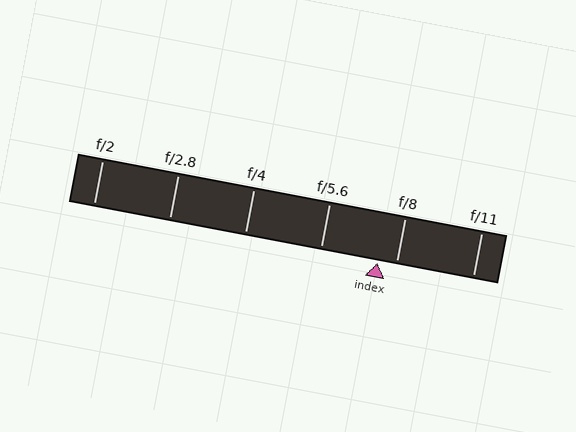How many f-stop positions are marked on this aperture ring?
There are 6 f-stop positions marked.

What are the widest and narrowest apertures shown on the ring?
The widest aperture shown is f/2 and the narrowest is f/11.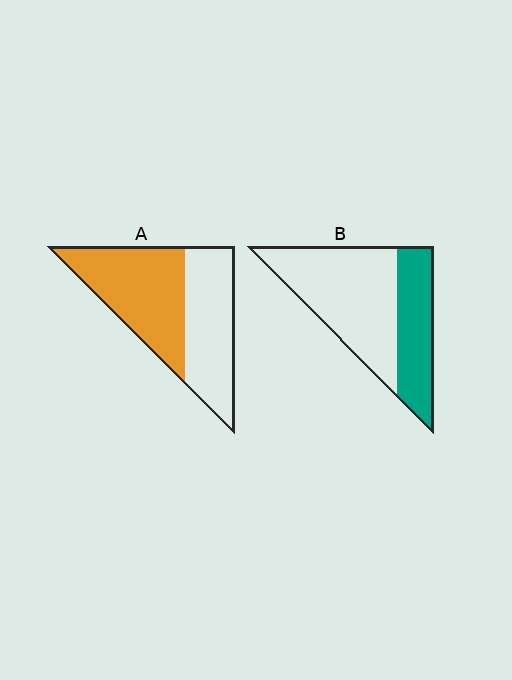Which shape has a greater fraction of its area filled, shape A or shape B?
Shape A.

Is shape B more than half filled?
No.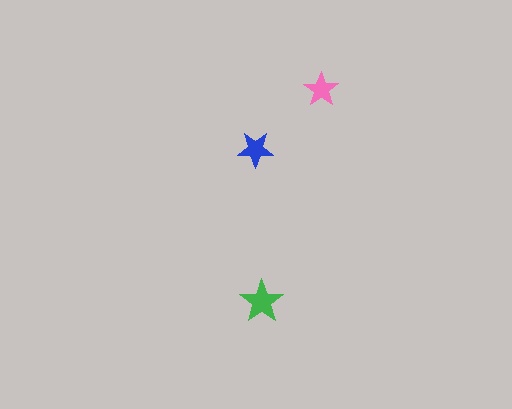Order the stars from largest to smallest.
the green one, the blue one, the pink one.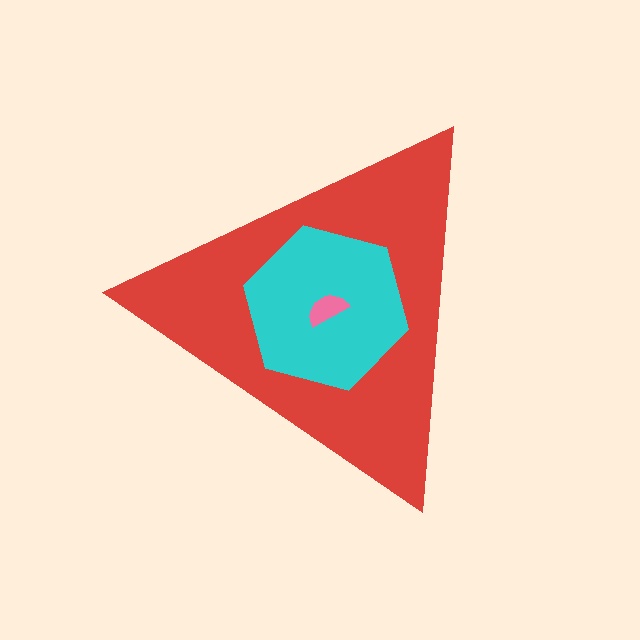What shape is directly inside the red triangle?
The cyan hexagon.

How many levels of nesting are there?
3.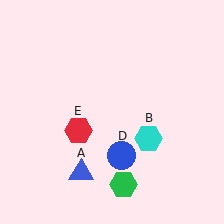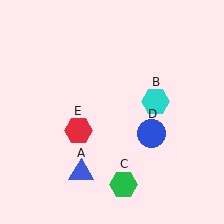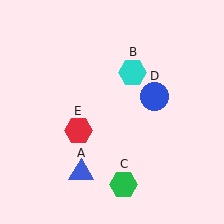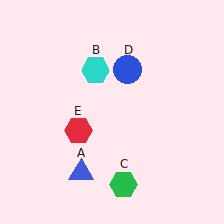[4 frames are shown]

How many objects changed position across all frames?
2 objects changed position: cyan hexagon (object B), blue circle (object D).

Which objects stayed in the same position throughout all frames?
Blue triangle (object A) and green hexagon (object C) and red hexagon (object E) remained stationary.